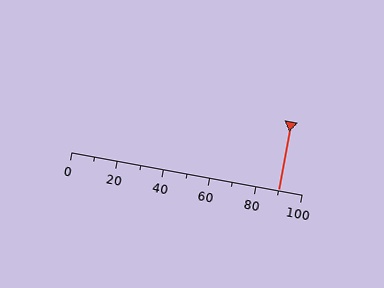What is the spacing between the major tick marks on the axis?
The major ticks are spaced 20 apart.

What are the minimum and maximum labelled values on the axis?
The axis runs from 0 to 100.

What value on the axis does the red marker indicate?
The marker indicates approximately 90.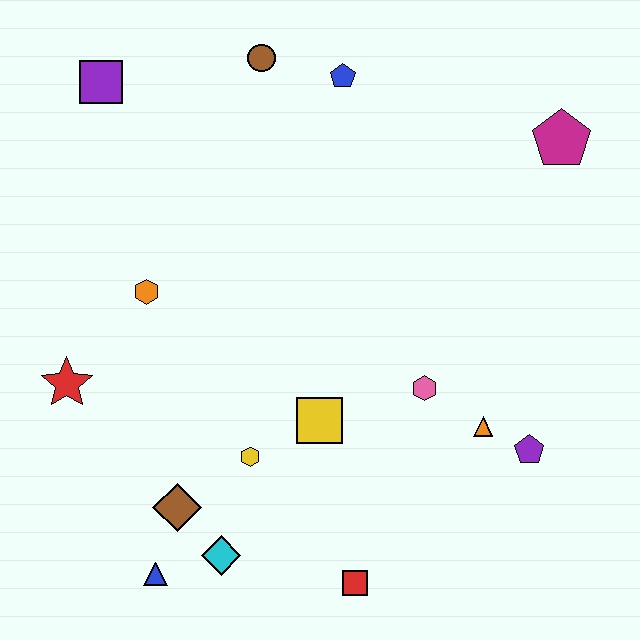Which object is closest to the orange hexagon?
The red star is closest to the orange hexagon.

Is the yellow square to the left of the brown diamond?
No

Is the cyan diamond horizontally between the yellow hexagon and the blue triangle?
Yes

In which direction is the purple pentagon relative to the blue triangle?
The purple pentagon is to the right of the blue triangle.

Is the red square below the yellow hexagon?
Yes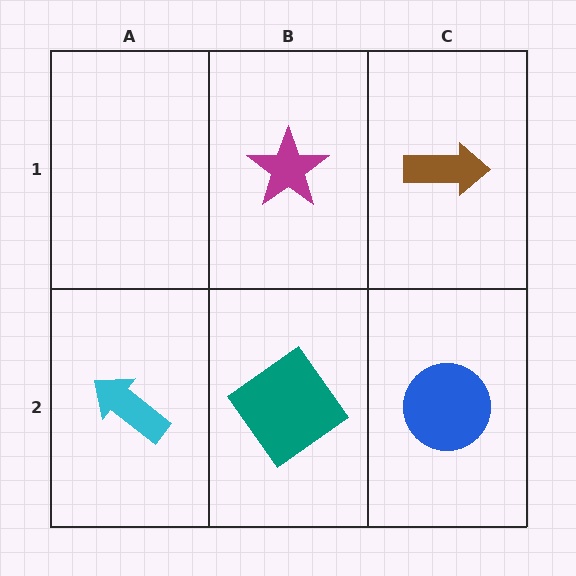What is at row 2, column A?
A cyan arrow.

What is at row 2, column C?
A blue circle.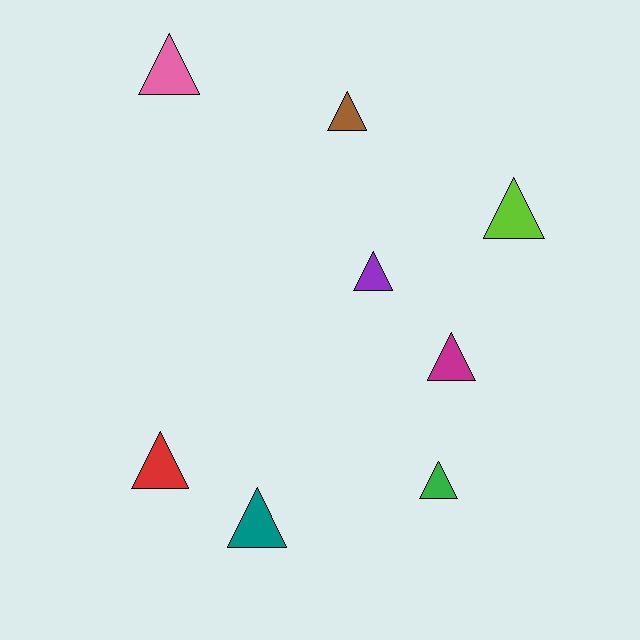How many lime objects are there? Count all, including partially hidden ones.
There is 1 lime object.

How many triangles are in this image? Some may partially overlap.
There are 8 triangles.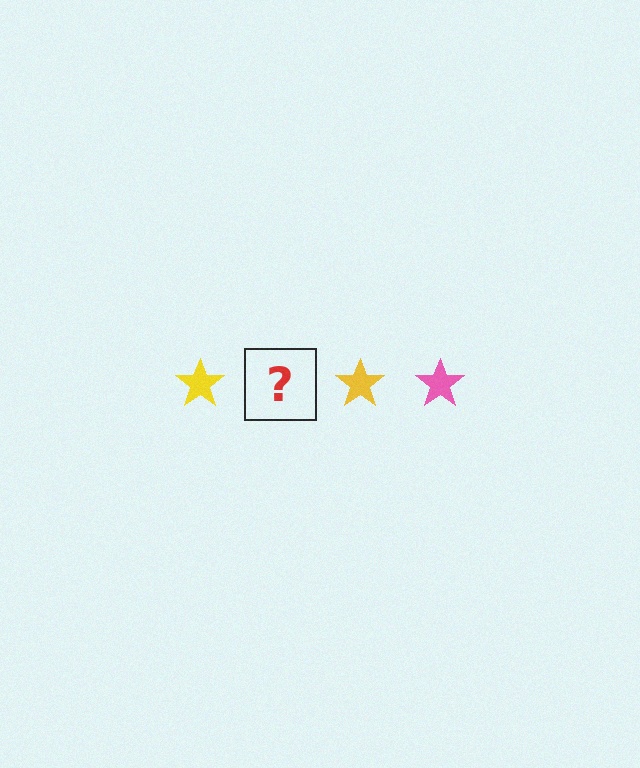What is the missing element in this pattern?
The missing element is a pink star.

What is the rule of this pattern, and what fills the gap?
The rule is that the pattern cycles through yellow, pink stars. The gap should be filled with a pink star.